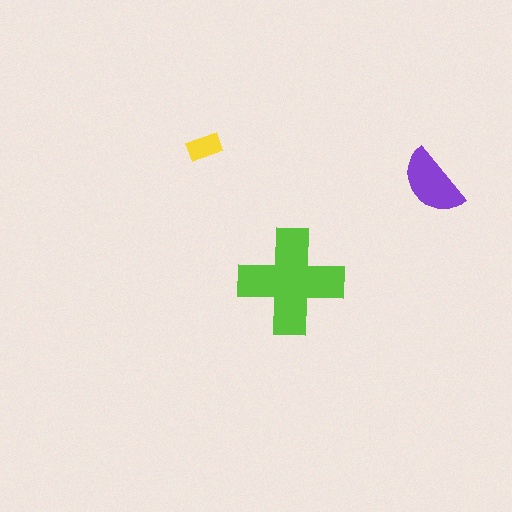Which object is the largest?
The lime cross.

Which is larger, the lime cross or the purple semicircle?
The lime cross.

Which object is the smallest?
The yellow rectangle.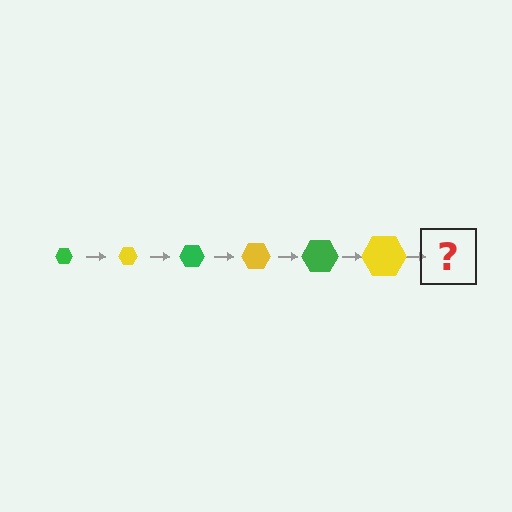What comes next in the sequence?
The next element should be a green hexagon, larger than the previous one.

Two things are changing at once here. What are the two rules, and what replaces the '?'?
The two rules are that the hexagon grows larger each step and the color cycles through green and yellow. The '?' should be a green hexagon, larger than the previous one.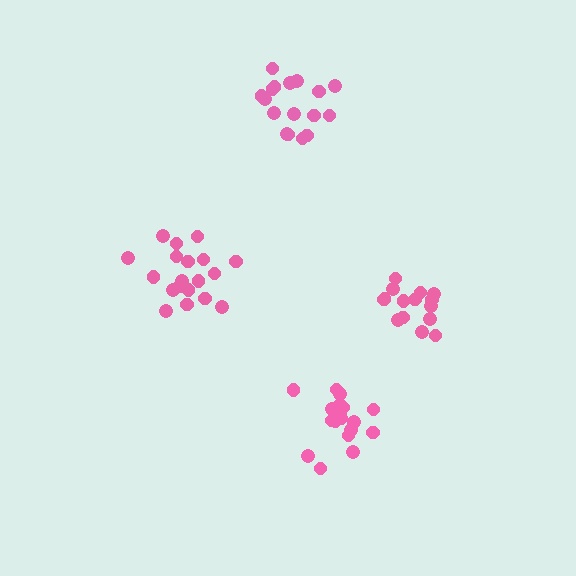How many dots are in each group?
Group 1: 20 dots, Group 2: 15 dots, Group 3: 19 dots, Group 4: 17 dots (71 total).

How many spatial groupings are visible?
There are 4 spatial groupings.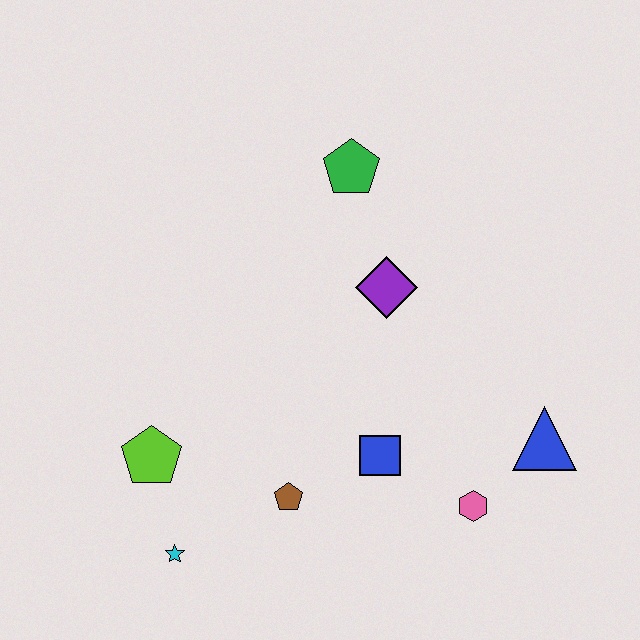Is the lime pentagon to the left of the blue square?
Yes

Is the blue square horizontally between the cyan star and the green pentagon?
No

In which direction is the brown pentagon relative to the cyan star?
The brown pentagon is to the right of the cyan star.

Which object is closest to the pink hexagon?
The blue triangle is closest to the pink hexagon.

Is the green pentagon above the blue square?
Yes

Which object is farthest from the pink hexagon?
The green pentagon is farthest from the pink hexagon.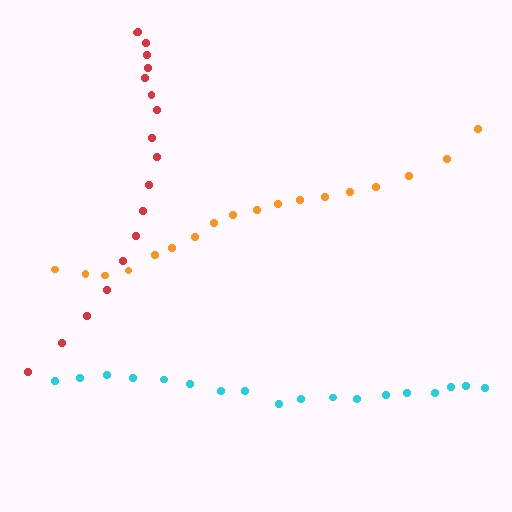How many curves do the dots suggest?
There are 3 distinct paths.